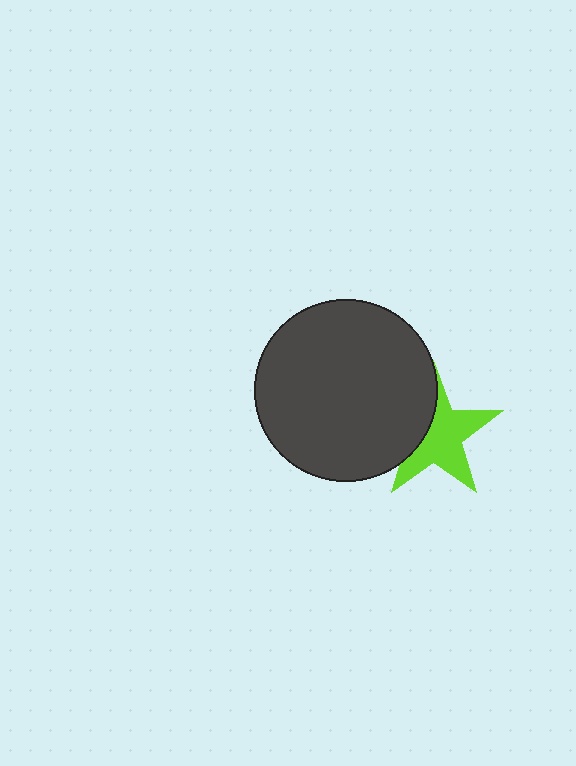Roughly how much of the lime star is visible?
About half of it is visible (roughly 64%).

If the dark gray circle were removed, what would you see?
You would see the complete lime star.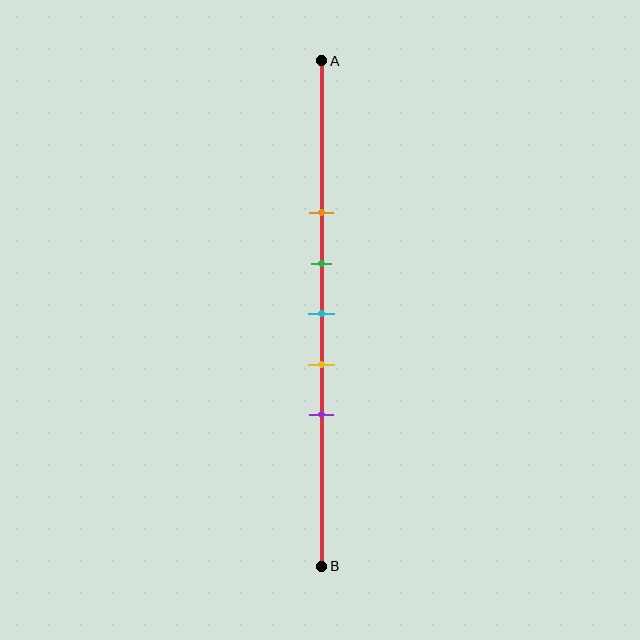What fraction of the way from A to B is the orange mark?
The orange mark is approximately 30% (0.3) of the way from A to B.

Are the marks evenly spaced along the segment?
Yes, the marks are approximately evenly spaced.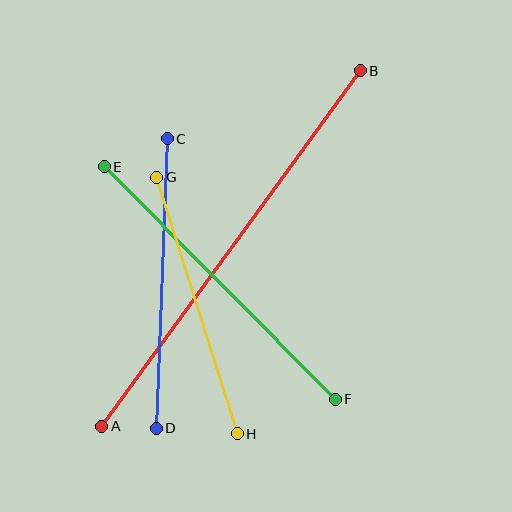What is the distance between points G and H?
The distance is approximately 269 pixels.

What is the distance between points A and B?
The distance is approximately 440 pixels.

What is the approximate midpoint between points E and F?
The midpoint is at approximately (220, 283) pixels.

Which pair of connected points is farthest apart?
Points A and B are farthest apart.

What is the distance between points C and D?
The distance is approximately 290 pixels.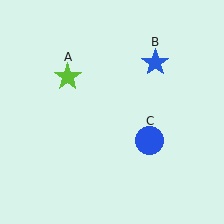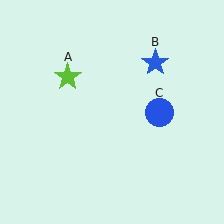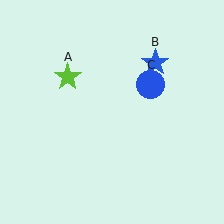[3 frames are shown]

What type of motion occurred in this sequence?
The blue circle (object C) rotated counterclockwise around the center of the scene.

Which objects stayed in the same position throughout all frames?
Lime star (object A) and blue star (object B) remained stationary.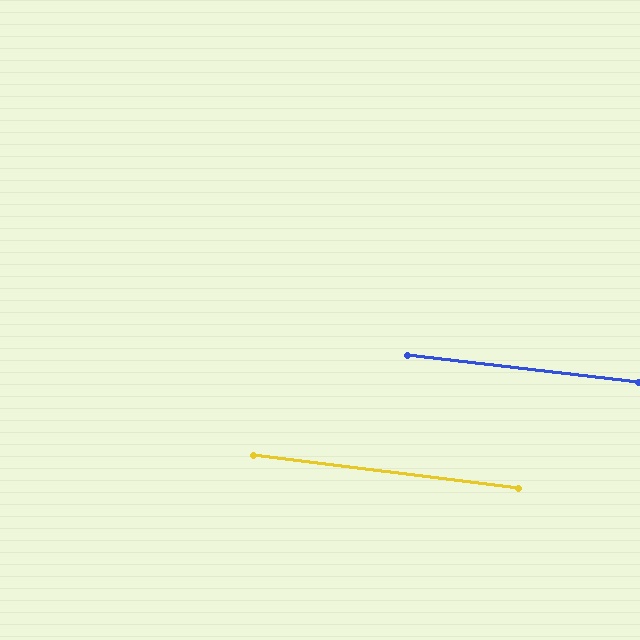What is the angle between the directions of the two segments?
Approximately 0 degrees.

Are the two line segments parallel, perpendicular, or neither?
Parallel — their directions differ by only 0.3°.